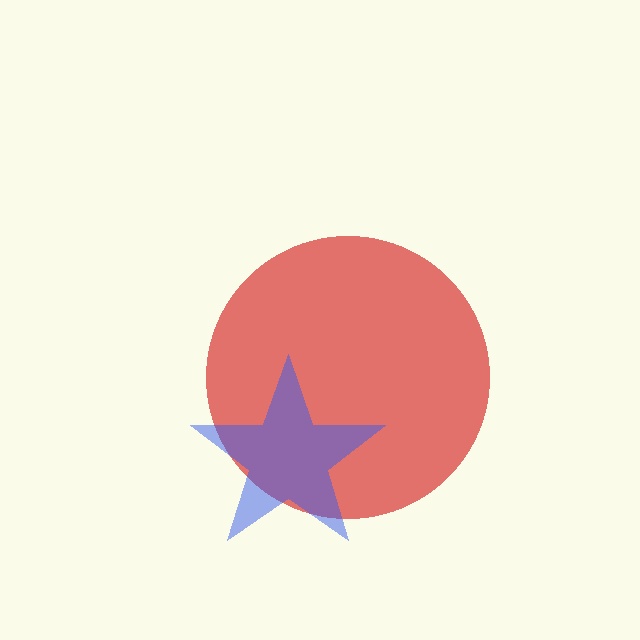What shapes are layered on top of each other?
The layered shapes are: a red circle, a blue star.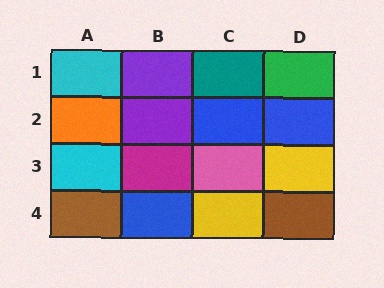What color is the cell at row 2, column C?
Blue.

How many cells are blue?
3 cells are blue.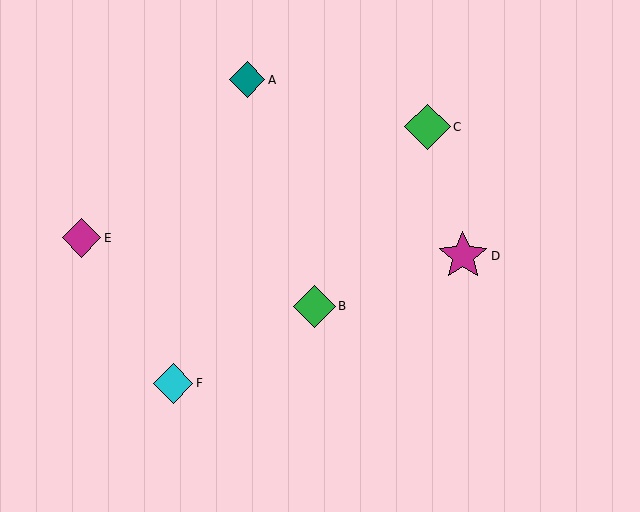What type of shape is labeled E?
Shape E is a magenta diamond.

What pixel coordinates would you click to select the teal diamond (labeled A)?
Click at (247, 80) to select the teal diamond A.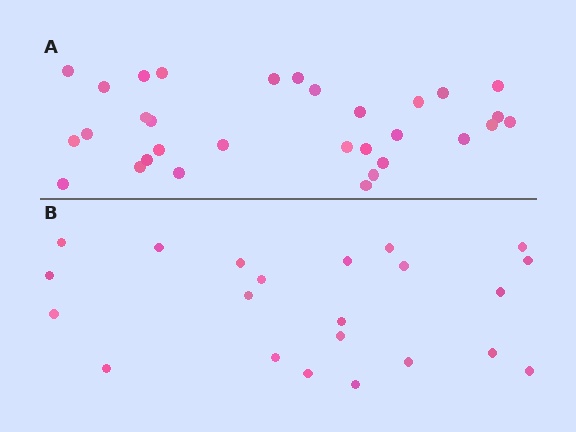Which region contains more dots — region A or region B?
Region A (the top region) has more dots.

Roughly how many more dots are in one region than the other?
Region A has roughly 8 or so more dots than region B.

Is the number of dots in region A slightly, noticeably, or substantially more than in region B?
Region A has noticeably more, but not dramatically so. The ratio is roughly 1.4 to 1.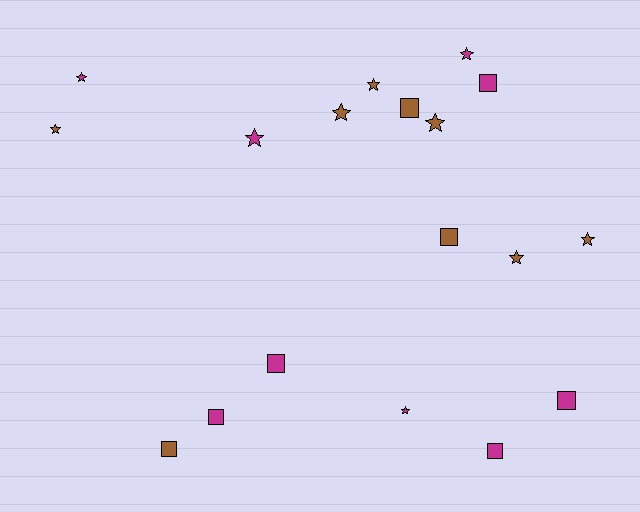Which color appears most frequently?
Magenta, with 9 objects.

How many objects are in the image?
There are 18 objects.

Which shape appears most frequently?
Star, with 10 objects.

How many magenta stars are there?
There are 4 magenta stars.